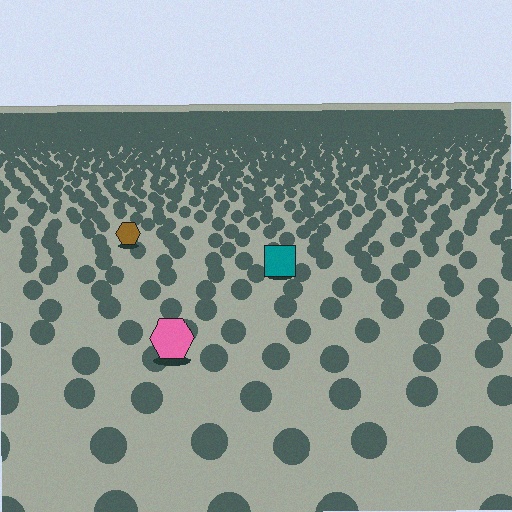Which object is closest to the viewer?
The pink hexagon is closest. The texture marks near it are larger and more spread out.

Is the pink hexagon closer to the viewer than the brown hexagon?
Yes. The pink hexagon is closer — you can tell from the texture gradient: the ground texture is coarser near it.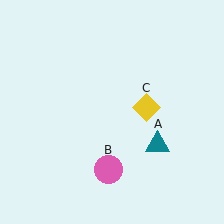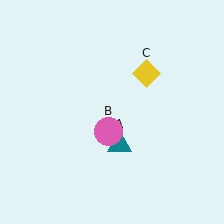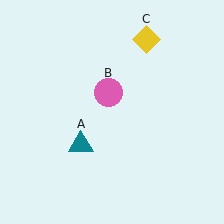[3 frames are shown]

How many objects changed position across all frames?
3 objects changed position: teal triangle (object A), pink circle (object B), yellow diamond (object C).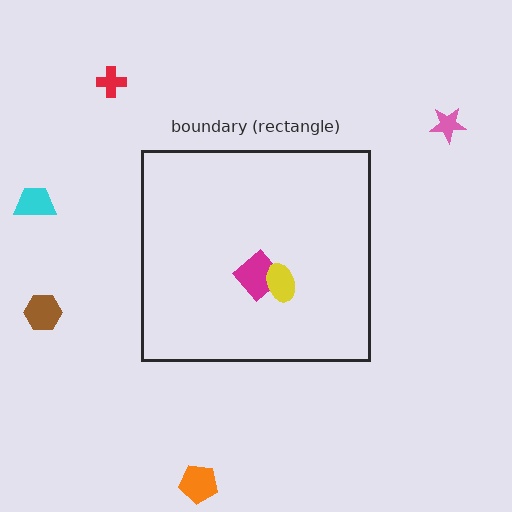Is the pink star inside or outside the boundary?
Outside.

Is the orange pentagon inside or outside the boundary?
Outside.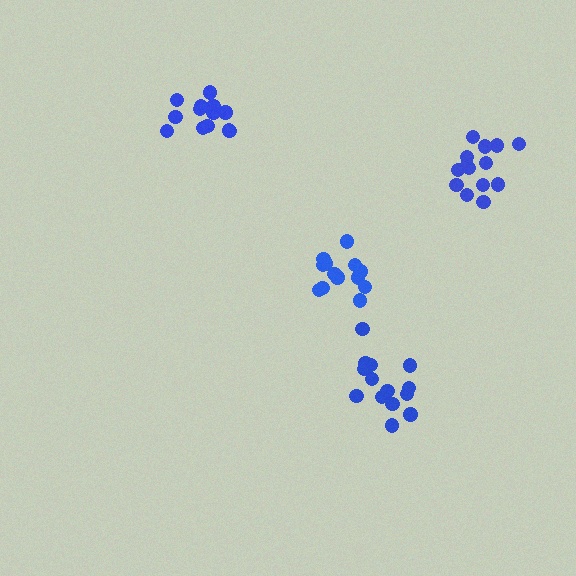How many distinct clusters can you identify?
There are 4 distinct clusters.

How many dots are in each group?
Group 1: 13 dots, Group 2: 14 dots, Group 3: 14 dots, Group 4: 13 dots (54 total).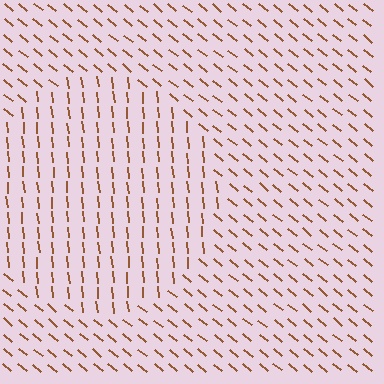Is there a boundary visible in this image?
Yes, there is a texture boundary formed by a change in line orientation.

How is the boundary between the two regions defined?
The boundary is defined purely by a change in line orientation (approximately 45 degrees difference). All lines are the same color and thickness.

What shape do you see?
I see a circle.